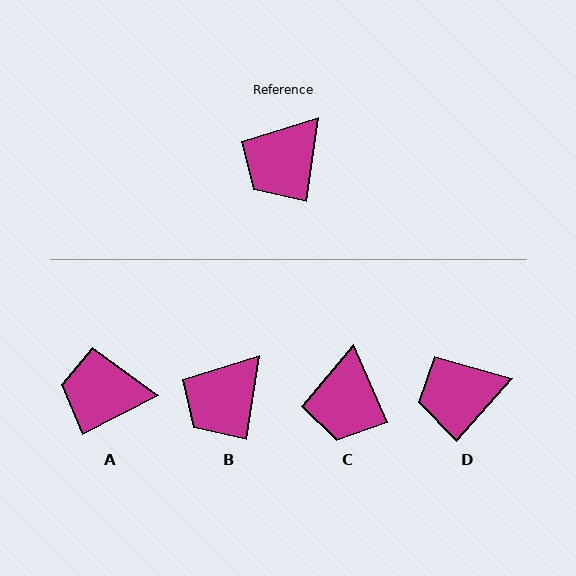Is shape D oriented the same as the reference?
No, it is off by about 33 degrees.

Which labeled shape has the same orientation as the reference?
B.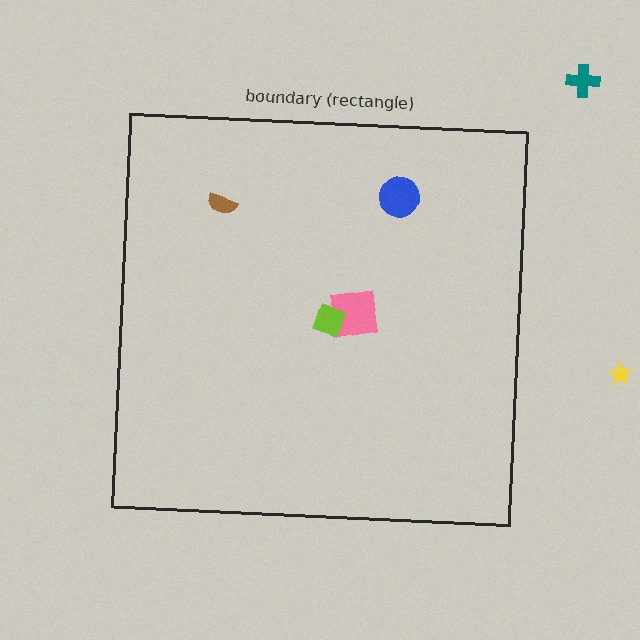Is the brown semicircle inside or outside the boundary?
Inside.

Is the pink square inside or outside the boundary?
Inside.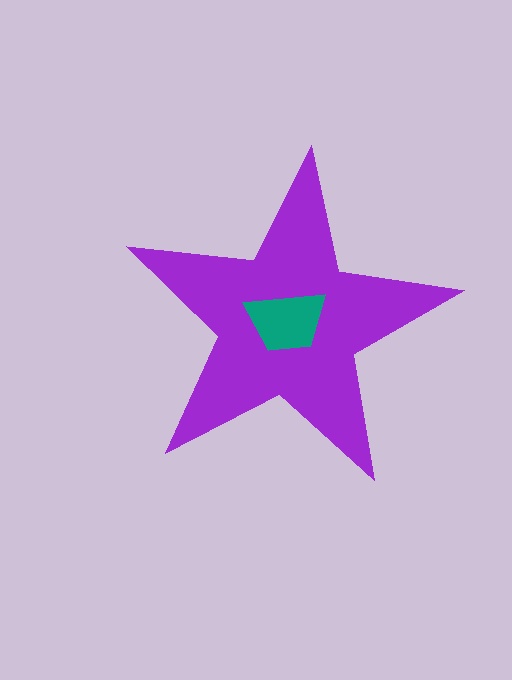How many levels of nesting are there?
2.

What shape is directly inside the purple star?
The teal trapezoid.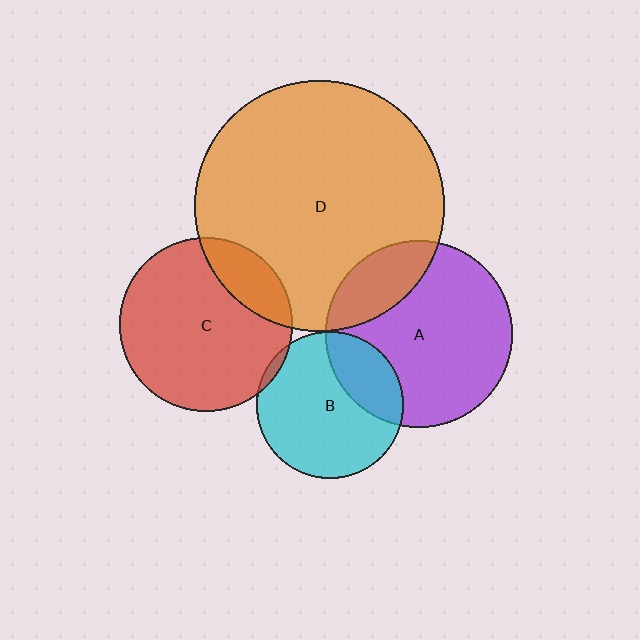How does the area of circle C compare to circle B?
Approximately 1.4 times.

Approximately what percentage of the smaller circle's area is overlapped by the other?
Approximately 20%.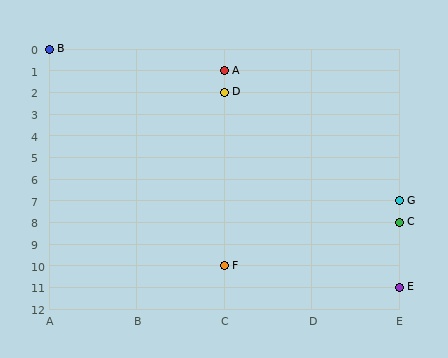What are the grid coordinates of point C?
Point C is at grid coordinates (E, 8).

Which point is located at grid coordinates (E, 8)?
Point C is at (E, 8).